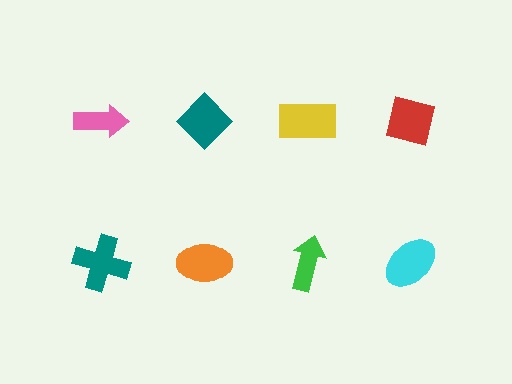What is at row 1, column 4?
A red square.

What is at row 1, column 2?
A teal diamond.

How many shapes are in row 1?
4 shapes.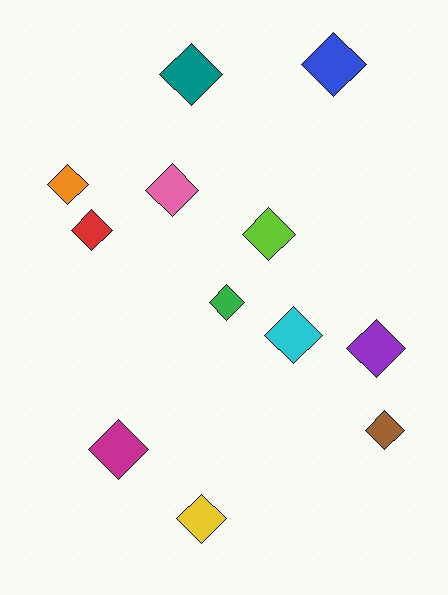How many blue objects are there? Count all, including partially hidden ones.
There is 1 blue object.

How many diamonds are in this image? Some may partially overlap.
There are 12 diamonds.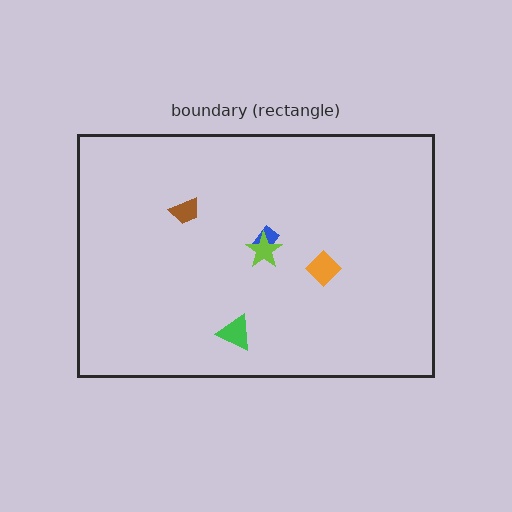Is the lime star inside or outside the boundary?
Inside.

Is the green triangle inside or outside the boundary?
Inside.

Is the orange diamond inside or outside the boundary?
Inside.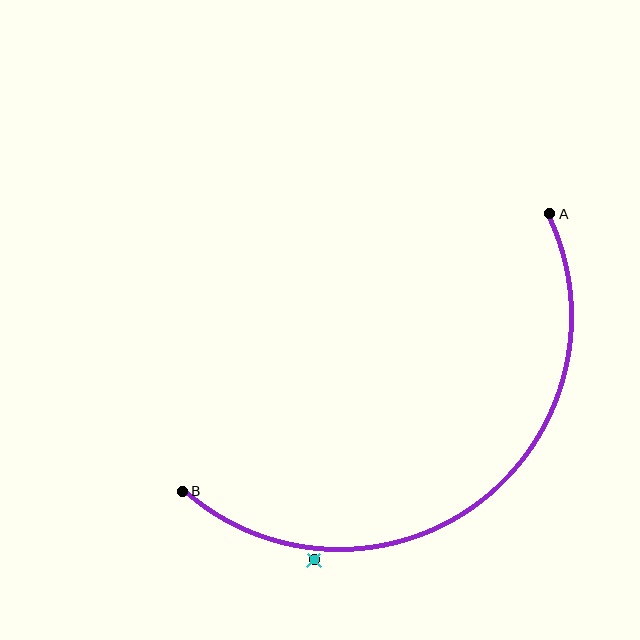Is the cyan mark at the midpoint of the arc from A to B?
No — the cyan mark does not lie on the arc at all. It sits slightly outside the curve.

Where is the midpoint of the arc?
The arc midpoint is the point on the curve farthest from the straight line joining A and B. It sits below and to the right of that line.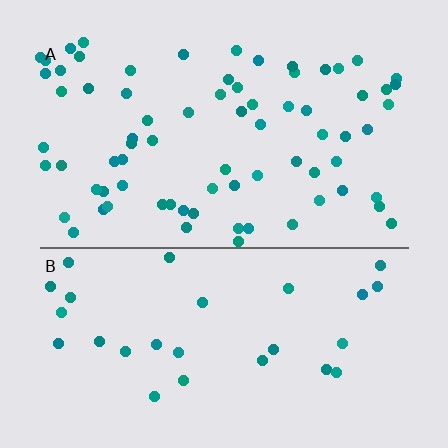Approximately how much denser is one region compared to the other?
Approximately 2.6× — region A over region B.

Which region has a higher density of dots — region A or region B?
A (the top).